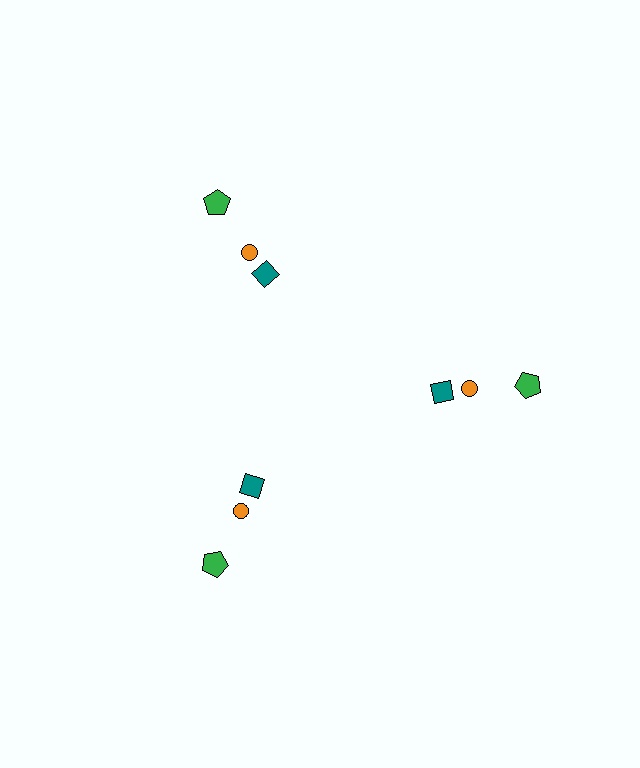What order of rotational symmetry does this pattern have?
This pattern has 3-fold rotational symmetry.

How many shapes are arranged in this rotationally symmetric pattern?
There are 9 shapes, arranged in 3 groups of 3.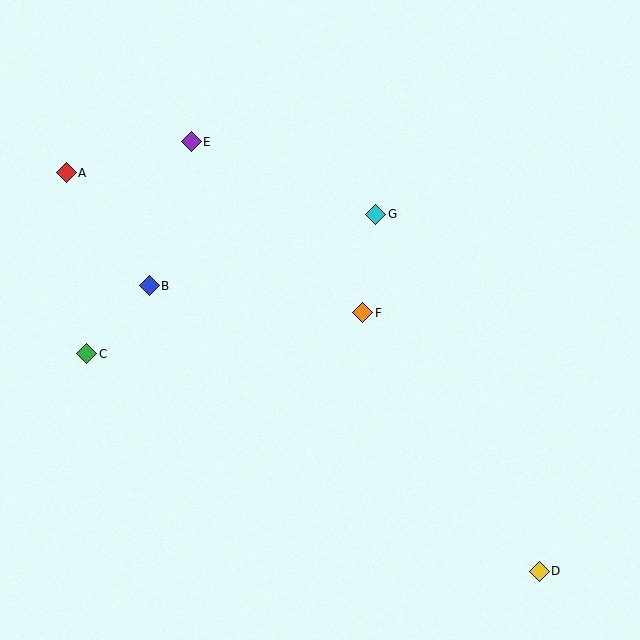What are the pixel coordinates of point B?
Point B is at (149, 286).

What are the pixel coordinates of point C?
Point C is at (87, 354).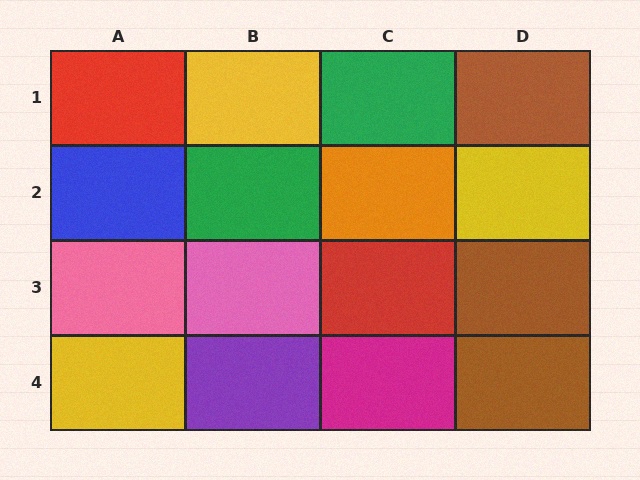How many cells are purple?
1 cell is purple.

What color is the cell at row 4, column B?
Purple.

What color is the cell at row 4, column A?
Yellow.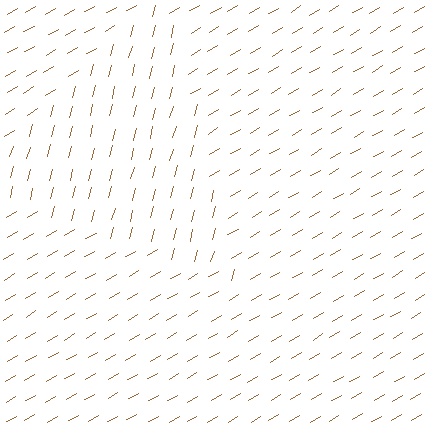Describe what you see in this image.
The image is filled with small brown line segments. A triangle region in the image has lines oriented differently from the surrounding lines, creating a visible texture boundary.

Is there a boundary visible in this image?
Yes, there is a texture boundary formed by a change in line orientation.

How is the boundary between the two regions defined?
The boundary is defined purely by a change in line orientation (approximately 45 degrees difference). All lines are the same color and thickness.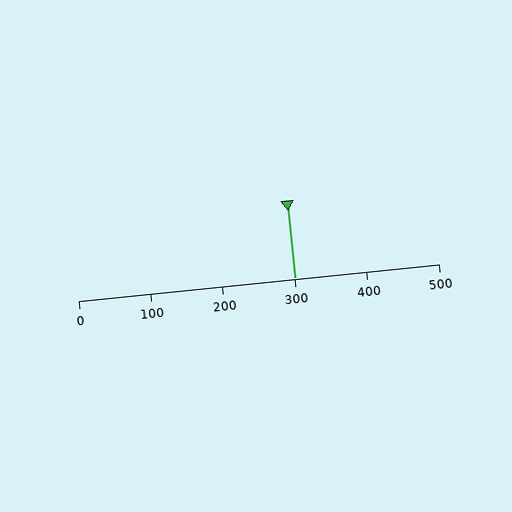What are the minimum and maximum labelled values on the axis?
The axis runs from 0 to 500.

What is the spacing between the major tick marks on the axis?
The major ticks are spaced 100 apart.